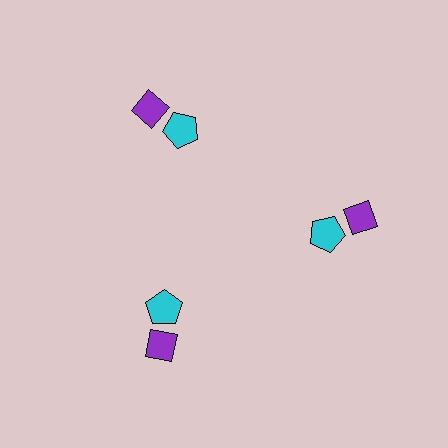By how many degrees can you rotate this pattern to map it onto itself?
The pattern maps onto itself every 120 degrees of rotation.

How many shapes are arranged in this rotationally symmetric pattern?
There are 6 shapes, arranged in 3 groups of 2.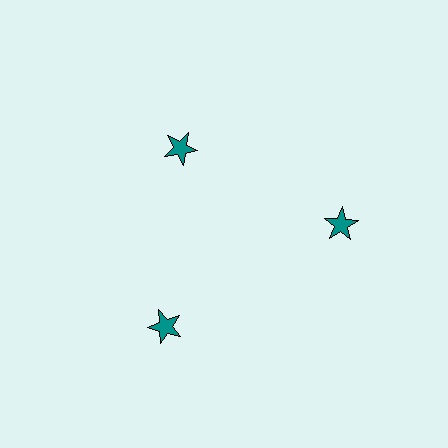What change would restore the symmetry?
The symmetry would be restored by moving it outward, back onto the ring so that all 3 stars sit at equal angles and equal distance from the center.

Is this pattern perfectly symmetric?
No. The 3 teal stars are arranged in a ring, but one element near the 11 o'clock position is pulled inward toward the center, breaking the 3-fold rotational symmetry.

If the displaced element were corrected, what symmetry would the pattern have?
It would have 3-fold rotational symmetry — the pattern would map onto itself every 120 degrees.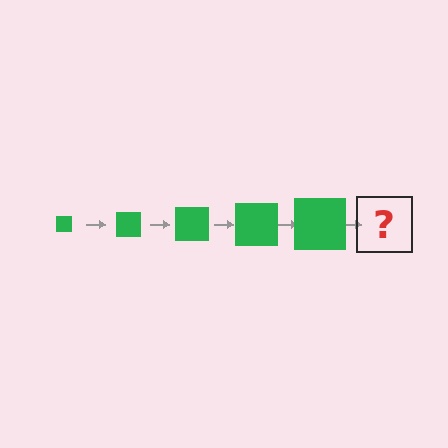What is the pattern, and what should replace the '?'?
The pattern is that the square gets progressively larger each step. The '?' should be a green square, larger than the previous one.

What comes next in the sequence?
The next element should be a green square, larger than the previous one.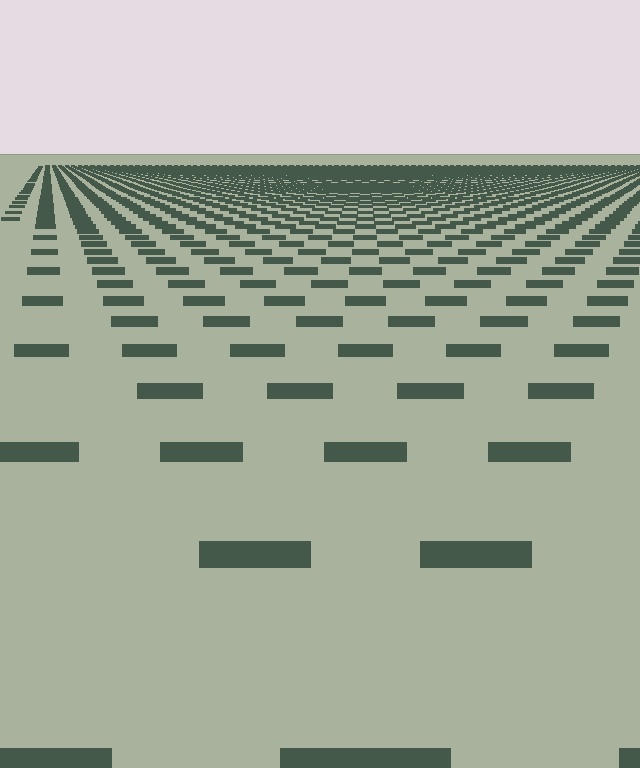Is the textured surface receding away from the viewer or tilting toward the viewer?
The surface is receding away from the viewer. Texture elements get smaller and denser toward the top.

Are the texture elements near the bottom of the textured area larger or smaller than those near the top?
Larger. Near the bottom, elements are closer to the viewer and appear at a bigger on-screen size.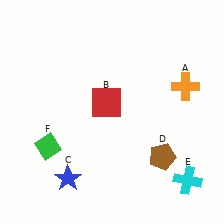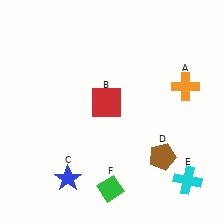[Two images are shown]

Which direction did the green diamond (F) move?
The green diamond (F) moved right.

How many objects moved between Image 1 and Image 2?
1 object moved between the two images.